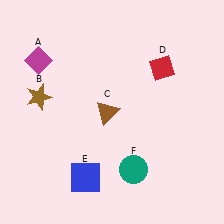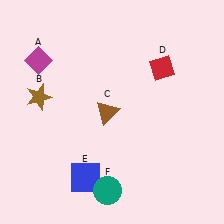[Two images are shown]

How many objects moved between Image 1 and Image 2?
1 object moved between the two images.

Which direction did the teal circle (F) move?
The teal circle (F) moved left.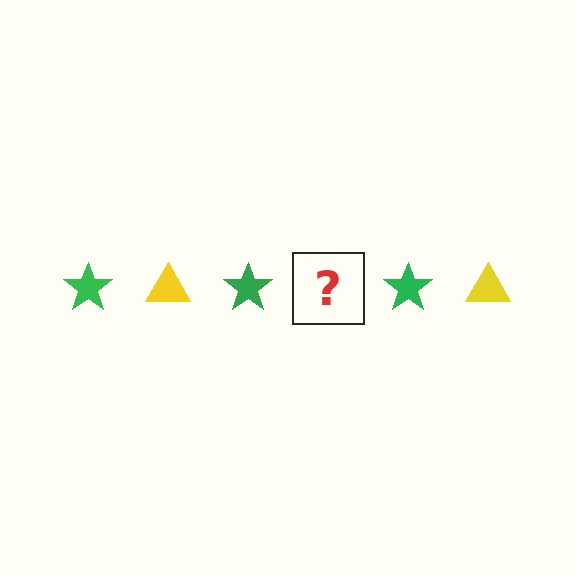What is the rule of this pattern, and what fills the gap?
The rule is that the pattern alternates between green star and yellow triangle. The gap should be filled with a yellow triangle.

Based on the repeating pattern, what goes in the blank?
The blank should be a yellow triangle.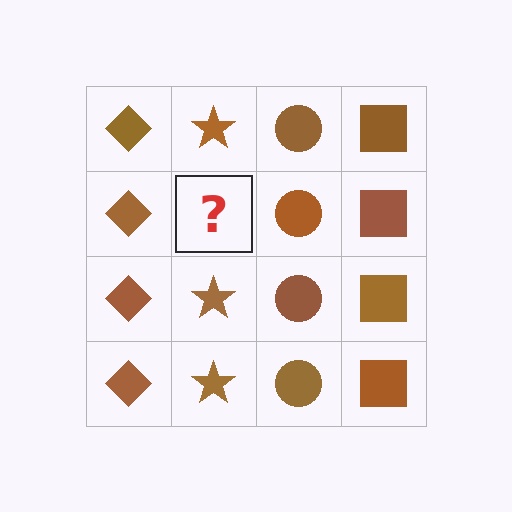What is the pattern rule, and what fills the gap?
The rule is that each column has a consistent shape. The gap should be filled with a brown star.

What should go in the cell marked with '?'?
The missing cell should contain a brown star.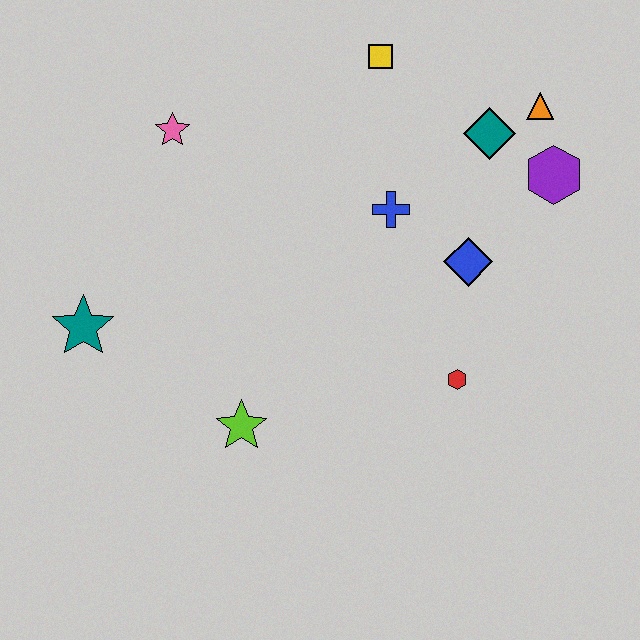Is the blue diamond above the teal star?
Yes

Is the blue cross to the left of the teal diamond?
Yes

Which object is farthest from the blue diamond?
The teal star is farthest from the blue diamond.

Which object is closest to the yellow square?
The teal diamond is closest to the yellow square.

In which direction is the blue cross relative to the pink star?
The blue cross is to the right of the pink star.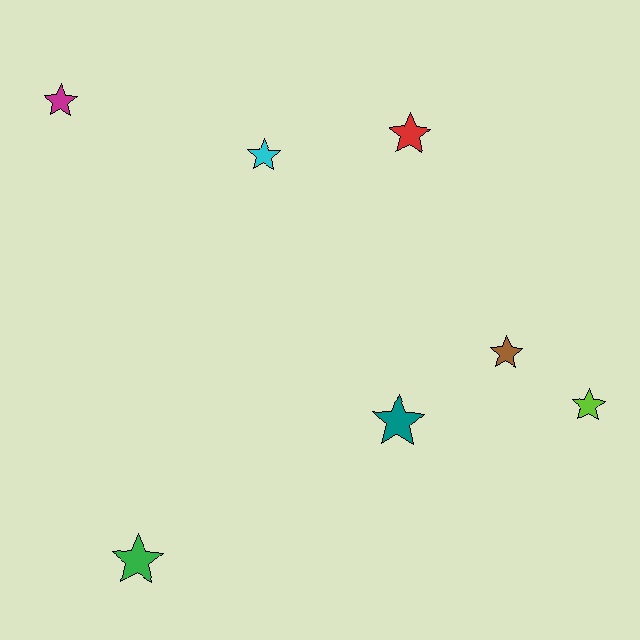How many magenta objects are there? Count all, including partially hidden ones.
There is 1 magenta object.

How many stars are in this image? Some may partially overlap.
There are 7 stars.